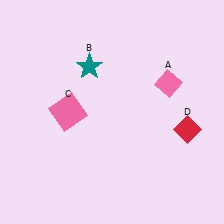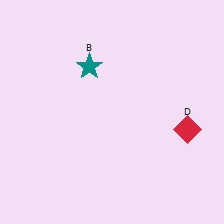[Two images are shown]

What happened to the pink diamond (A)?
The pink diamond (A) was removed in Image 2. It was in the top-right area of Image 1.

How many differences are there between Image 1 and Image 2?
There are 2 differences between the two images.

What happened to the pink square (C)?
The pink square (C) was removed in Image 2. It was in the top-left area of Image 1.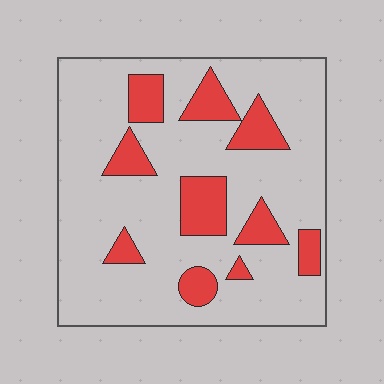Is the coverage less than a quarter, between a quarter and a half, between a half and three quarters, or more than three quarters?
Less than a quarter.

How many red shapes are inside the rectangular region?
10.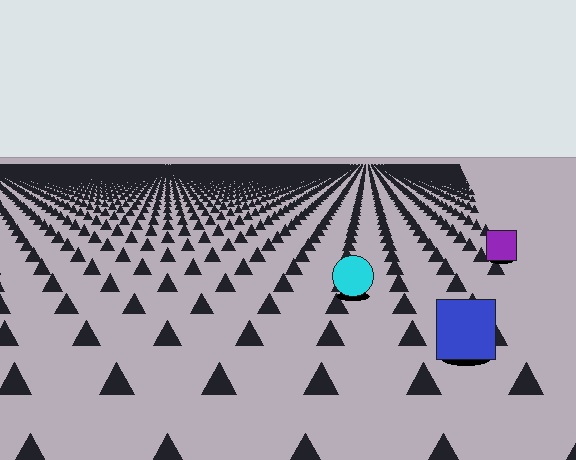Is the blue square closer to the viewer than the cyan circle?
Yes. The blue square is closer — you can tell from the texture gradient: the ground texture is coarser near it.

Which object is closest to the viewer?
The blue square is closest. The texture marks near it are larger and more spread out.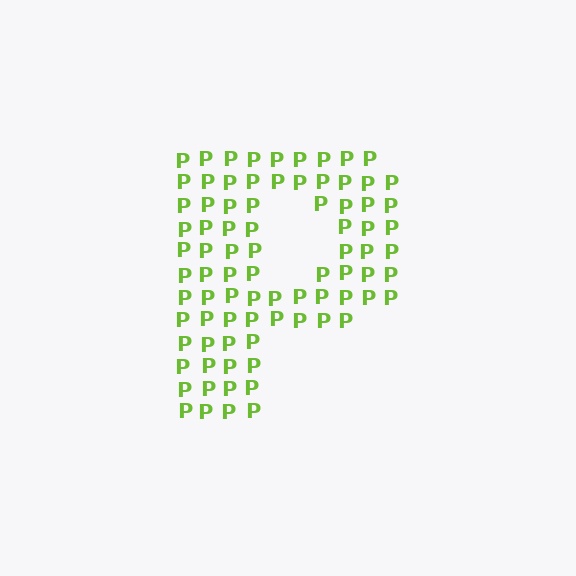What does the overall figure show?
The overall figure shows the letter P.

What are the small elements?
The small elements are letter P's.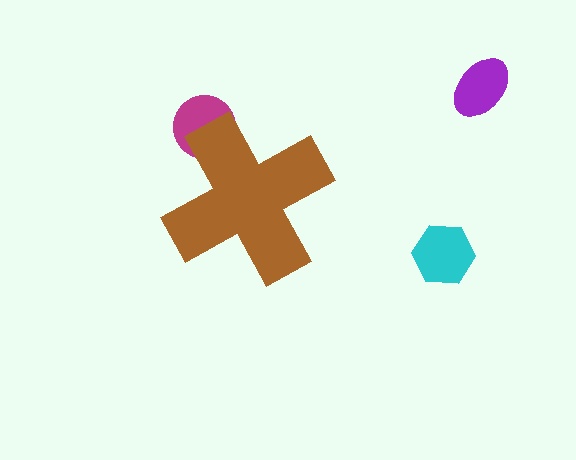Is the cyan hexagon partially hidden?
No, the cyan hexagon is fully visible.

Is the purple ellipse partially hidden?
No, the purple ellipse is fully visible.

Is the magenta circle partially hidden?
Yes, the magenta circle is partially hidden behind the brown cross.